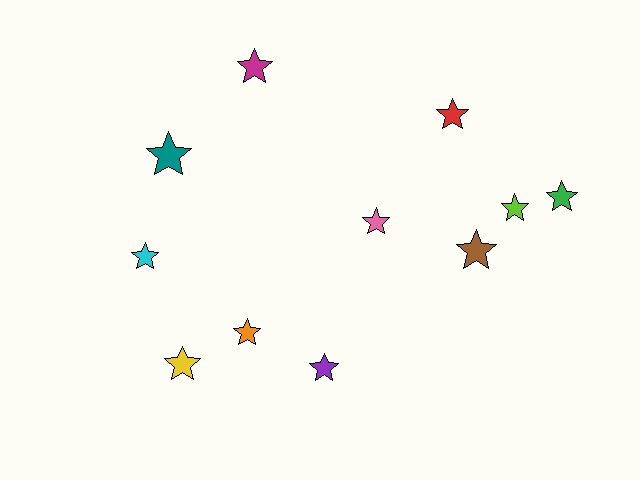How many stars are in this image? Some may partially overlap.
There are 11 stars.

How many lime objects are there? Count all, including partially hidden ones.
There is 1 lime object.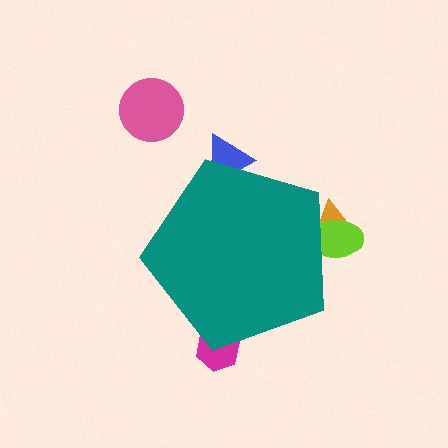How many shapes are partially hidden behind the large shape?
4 shapes are partially hidden.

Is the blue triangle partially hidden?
Yes, the blue triangle is partially hidden behind the teal pentagon.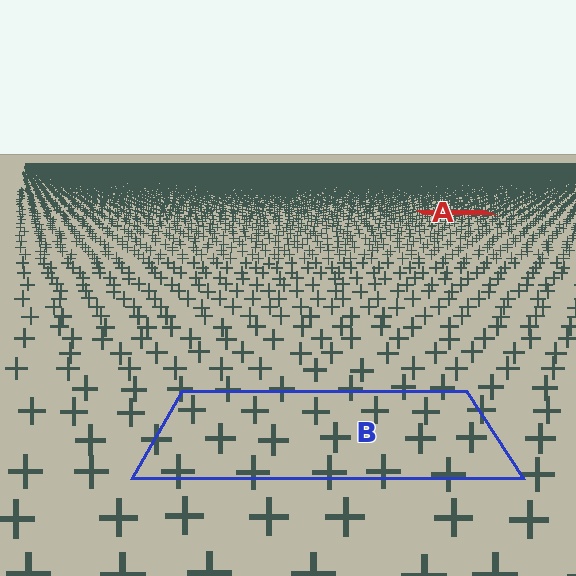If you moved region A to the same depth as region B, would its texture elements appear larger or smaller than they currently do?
They would appear larger. At a closer depth, the same texture elements are projected at a bigger on-screen size.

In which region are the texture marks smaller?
The texture marks are smaller in region A, because it is farther away.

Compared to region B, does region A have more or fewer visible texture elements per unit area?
Region A has more texture elements per unit area — they are packed more densely because it is farther away.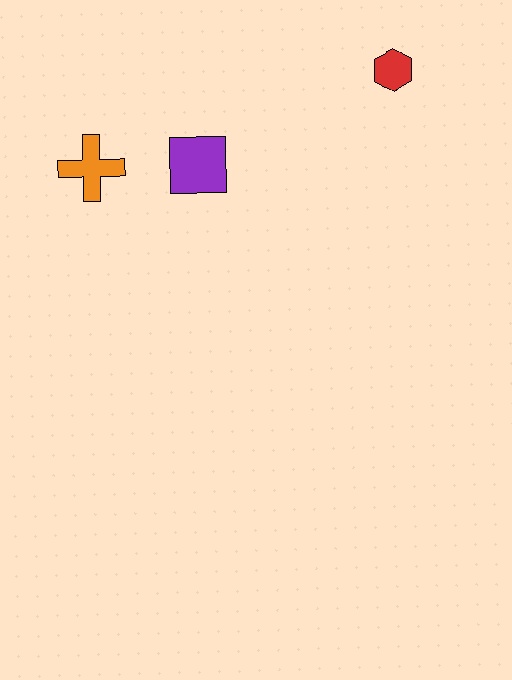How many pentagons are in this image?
There are no pentagons.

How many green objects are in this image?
There are no green objects.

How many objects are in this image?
There are 3 objects.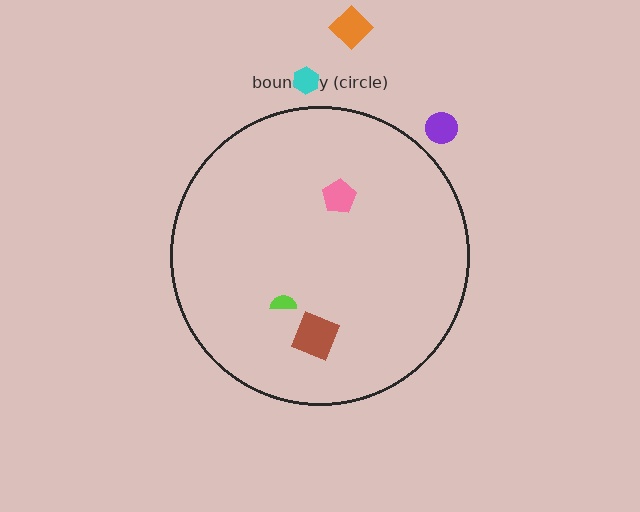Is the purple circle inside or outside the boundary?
Outside.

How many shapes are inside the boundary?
3 inside, 3 outside.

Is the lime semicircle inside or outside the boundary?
Inside.